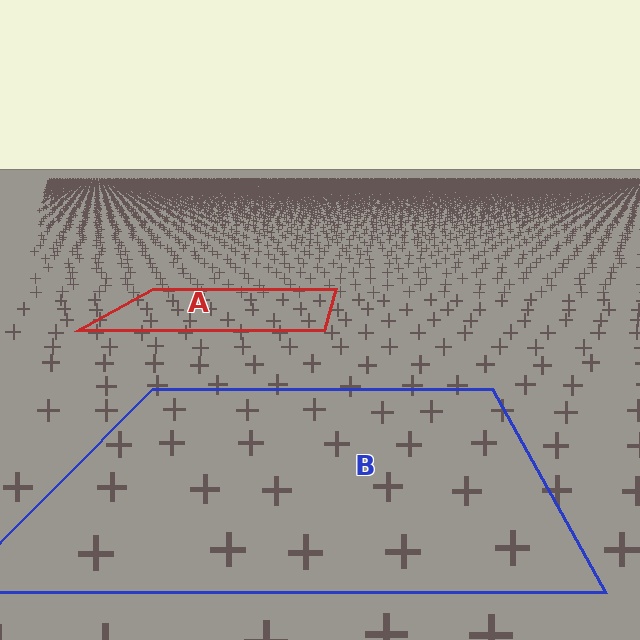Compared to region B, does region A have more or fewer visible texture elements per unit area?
Region A has more texture elements per unit area — they are packed more densely because it is farther away.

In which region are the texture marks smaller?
The texture marks are smaller in region A, because it is farther away.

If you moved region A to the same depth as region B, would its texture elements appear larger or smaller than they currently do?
They would appear larger. At a closer depth, the same texture elements are projected at a bigger on-screen size.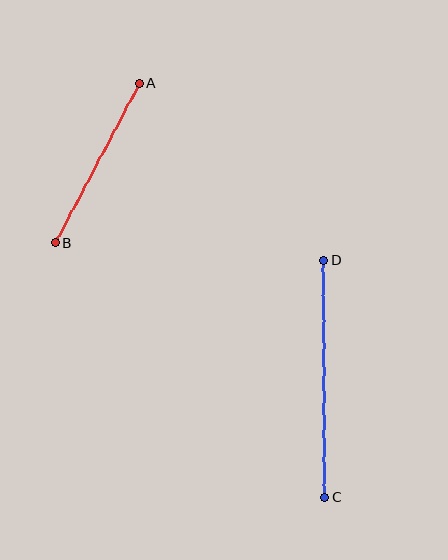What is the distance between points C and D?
The distance is approximately 237 pixels.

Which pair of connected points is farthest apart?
Points C and D are farthest apart.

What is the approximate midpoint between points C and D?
The midpoint is at approximately (324, 378) pixels.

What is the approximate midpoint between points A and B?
The midpoint is at approximately (97, 163) pixels.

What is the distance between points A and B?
The distance is approximately 180 pixels.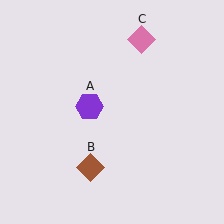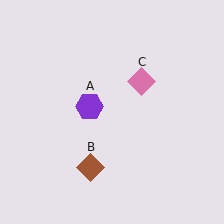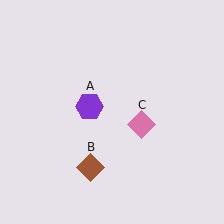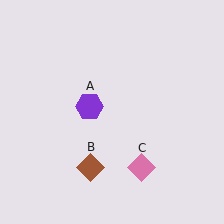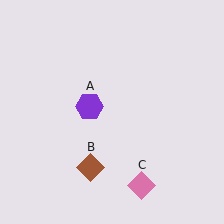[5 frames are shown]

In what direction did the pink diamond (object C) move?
The pink diamond (object C) moved down.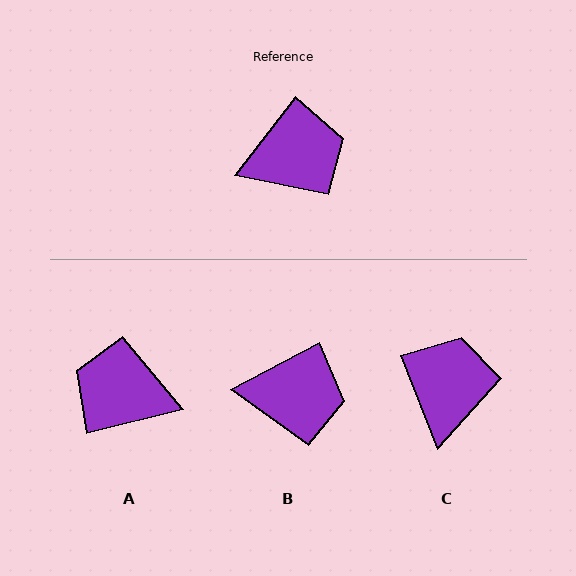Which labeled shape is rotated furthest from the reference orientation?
A, about 141 degrees away.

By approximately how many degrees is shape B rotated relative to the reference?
Approximately 25 degrees clockwise.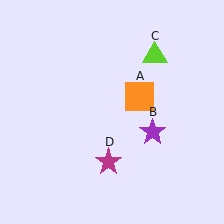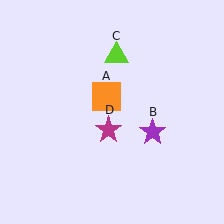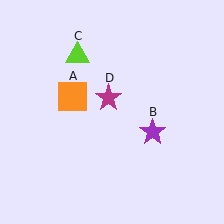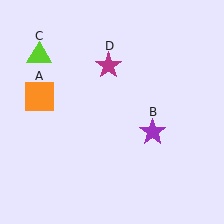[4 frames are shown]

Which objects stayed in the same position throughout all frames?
Purple star (object B) remained stationary.